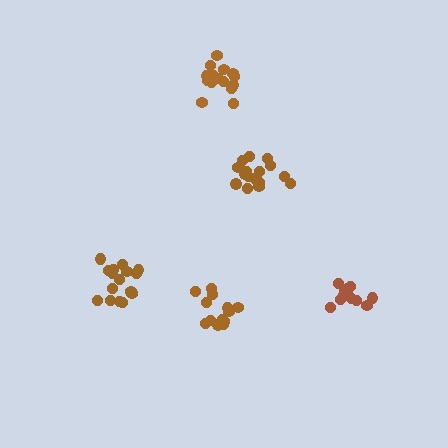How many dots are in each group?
Group 1: 16 dots, Group 2: 13 dots, Group 3: 16 dots, Group 4: 15 dots, Group 5: 12 dots (72 total).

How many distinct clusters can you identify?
There are 5 distinct clusters.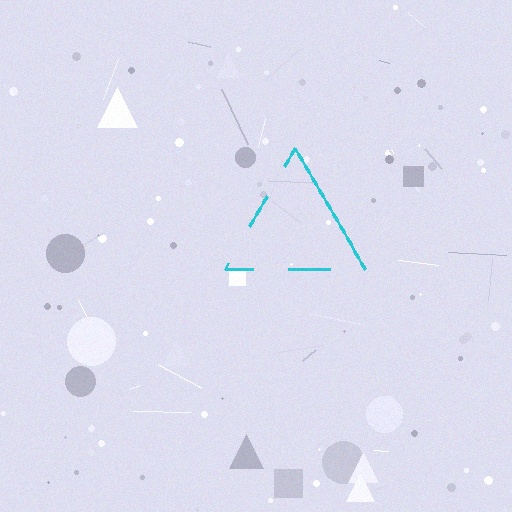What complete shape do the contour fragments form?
The contour fragments form a triangle.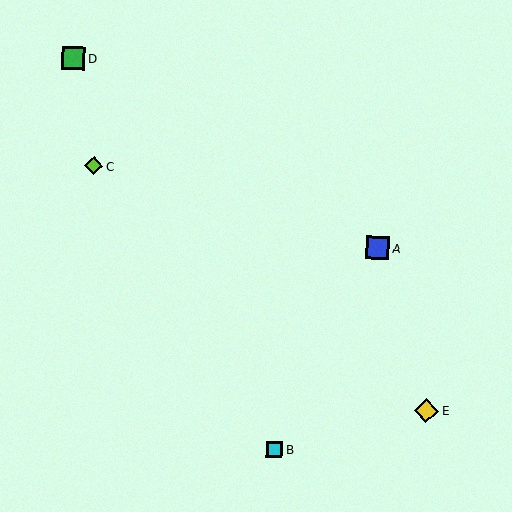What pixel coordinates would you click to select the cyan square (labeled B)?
Click at (274, 450) to select the cyan square B.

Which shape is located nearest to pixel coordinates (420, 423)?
The yellow diamond (labeled E) at (427, 410) is nearest to that location.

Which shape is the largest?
The yellow diamond (labeled E) is the largest.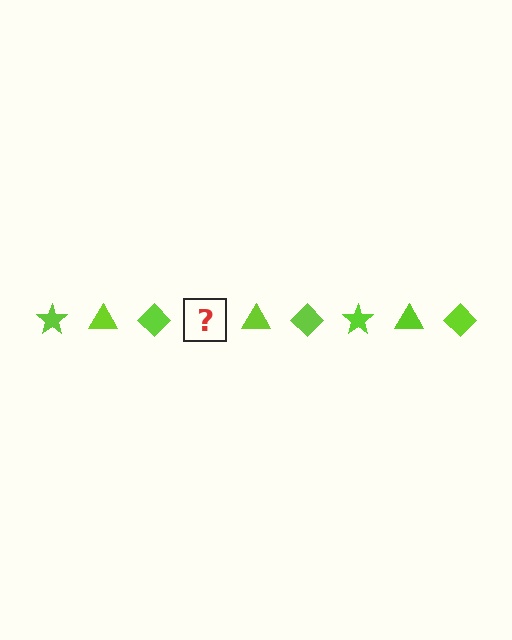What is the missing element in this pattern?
The missing element is a lime star.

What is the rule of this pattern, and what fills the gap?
The rule is that the pattern cycles through star, triangle, diamond shapes in lime. The gap should be filled with a lime star.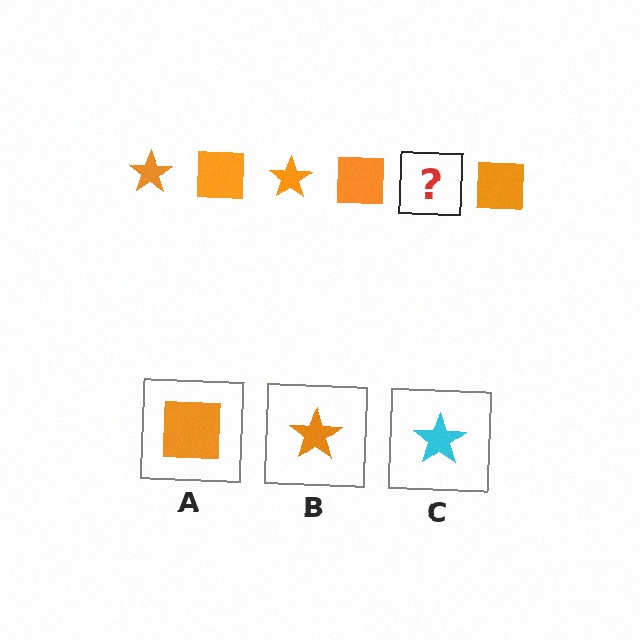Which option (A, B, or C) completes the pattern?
B.